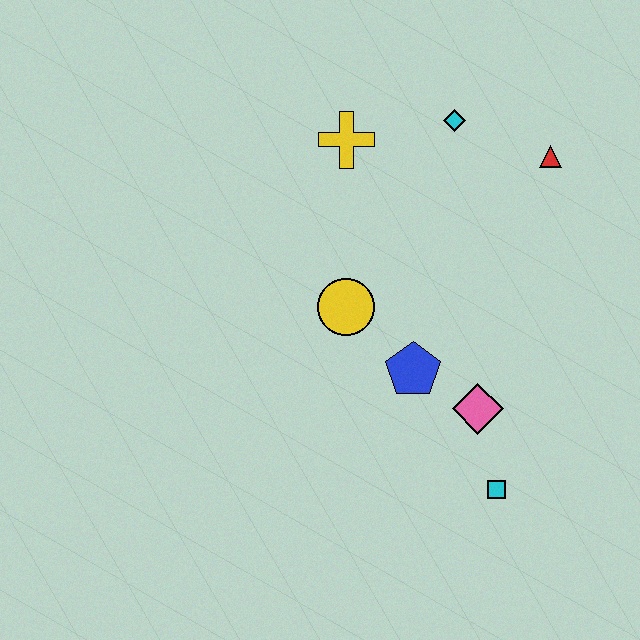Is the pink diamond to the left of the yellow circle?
No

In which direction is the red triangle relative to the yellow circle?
The red triangle is to the right of the yellow circle.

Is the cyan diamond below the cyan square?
No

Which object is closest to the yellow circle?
The blue pentagon is closest to the yellow circle.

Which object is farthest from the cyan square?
The yellow cross is farthest from the cyan square.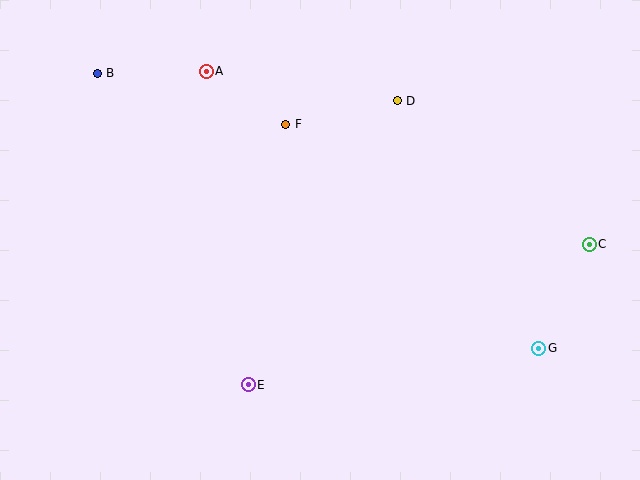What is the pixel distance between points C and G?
The distance between C and G is 116 pixels.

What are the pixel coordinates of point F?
Point F is at (286, 124).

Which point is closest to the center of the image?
Point F at (286, 124) is closest to the center.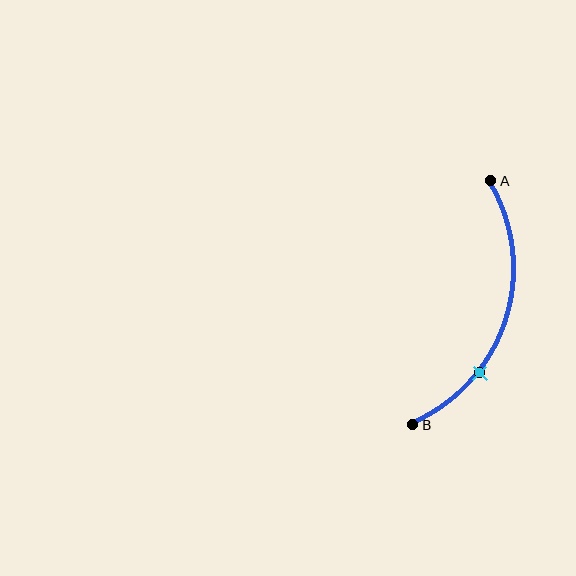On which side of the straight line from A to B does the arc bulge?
The arc bulges to the right of the straight line connecting A and B.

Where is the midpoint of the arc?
The arc midpoint is the point on the curve farthest from the straight line joining A and B. It sits to the right of that line.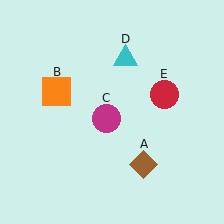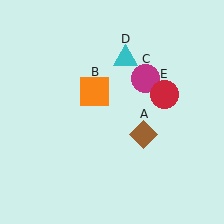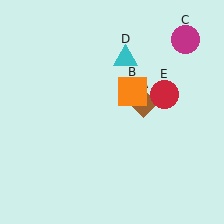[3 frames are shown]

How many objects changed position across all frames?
3 objects changed position: brown diamond (object A), orange square (object B), magenta circle (object C).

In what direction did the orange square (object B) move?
The orange square (object B) moved right.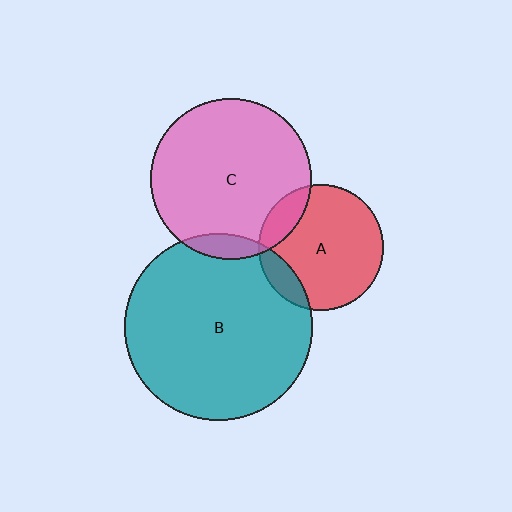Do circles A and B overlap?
Yes.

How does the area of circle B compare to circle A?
Approximately 2.2 times.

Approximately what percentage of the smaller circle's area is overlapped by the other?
Approximately 15%.